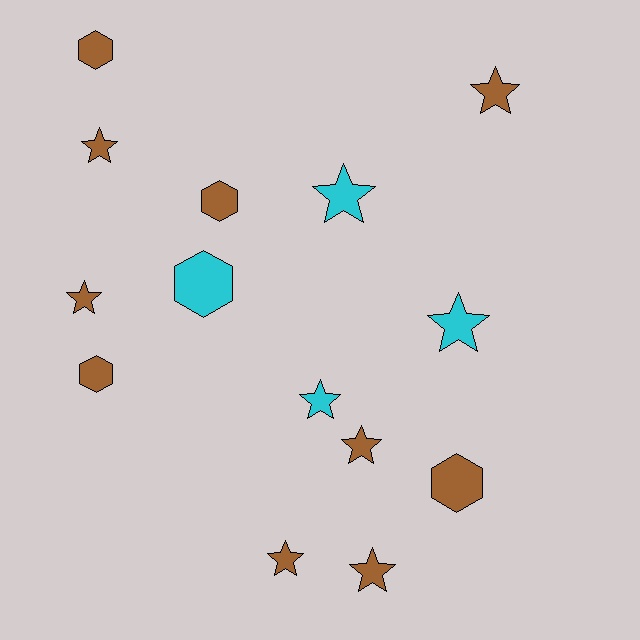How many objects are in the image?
There are 14 objects.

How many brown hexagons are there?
There are 4 brown hexagons.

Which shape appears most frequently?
Star, with 9 objects.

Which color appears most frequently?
Brown, with 10 objects.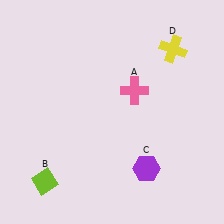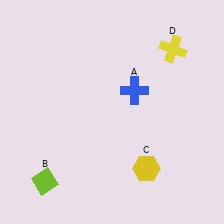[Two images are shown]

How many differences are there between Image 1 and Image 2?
There are 2 differences between the two images.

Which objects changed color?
A changed from pink to blue. C changed from purple to yellow.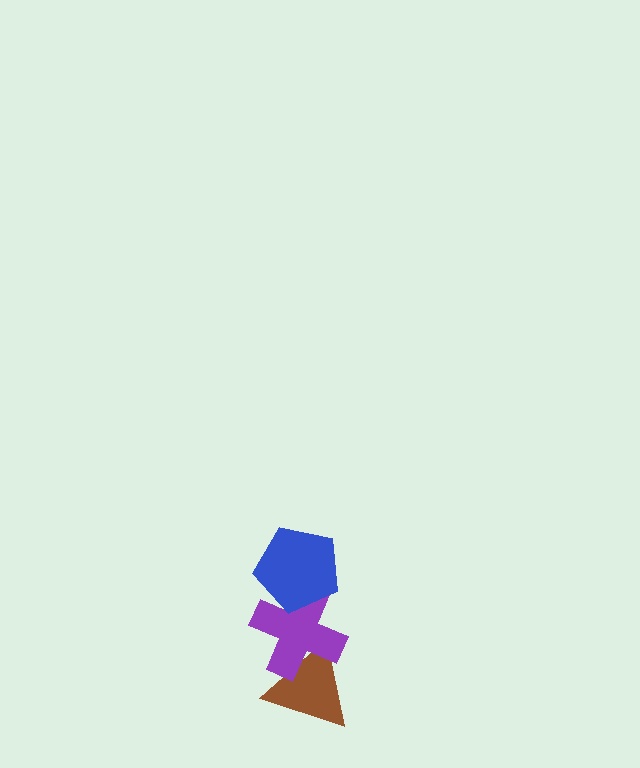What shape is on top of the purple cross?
The blue pentagon is on top of the purple cross.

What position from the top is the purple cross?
The purple cross is 2nd from the top.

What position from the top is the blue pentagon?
The blue pentagon is 1st from the top.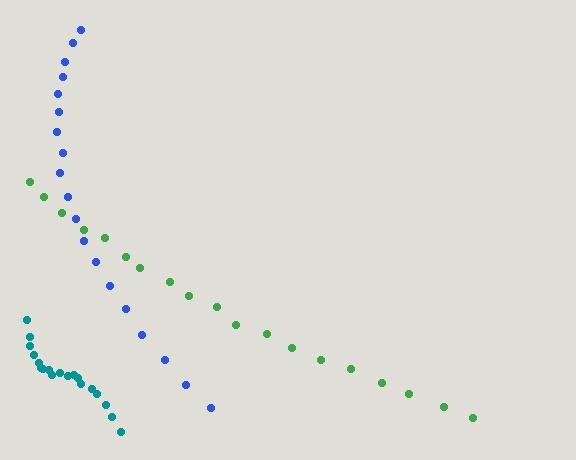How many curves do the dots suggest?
There are 3 distinct paths.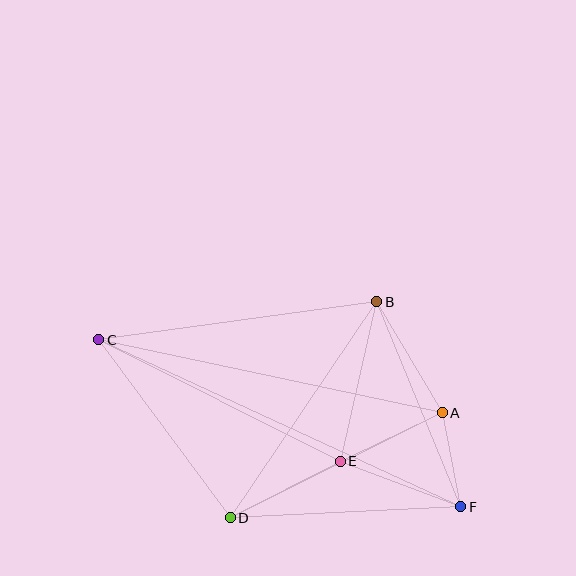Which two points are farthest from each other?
Points C and F are farthest from each other.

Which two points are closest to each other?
Points A and F are closest to each other.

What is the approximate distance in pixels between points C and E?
The distance between C and E is approximately 270 pixels.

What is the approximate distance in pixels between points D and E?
The distance between D and E is approximately 124 pixels.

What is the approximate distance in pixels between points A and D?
The distance between A and D is approximately 237 pixels.